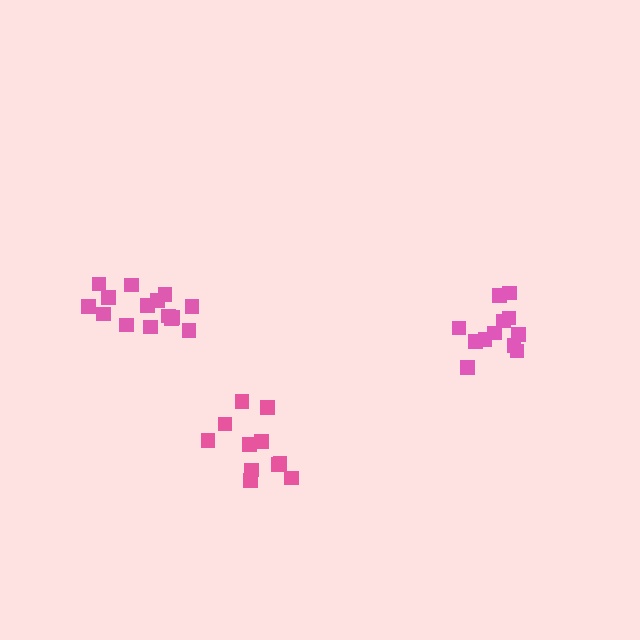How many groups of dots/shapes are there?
There are 3 groups.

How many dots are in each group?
Group 1: 12 dots, Group 2: 15 dots, Group 3: 11 dots (38 total).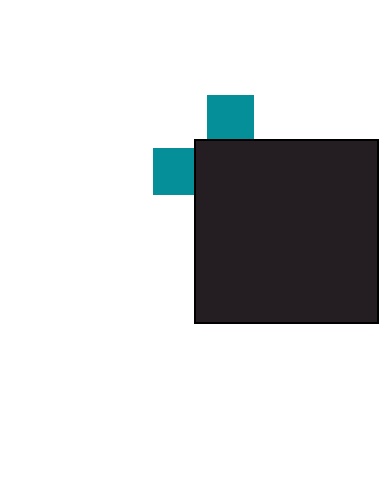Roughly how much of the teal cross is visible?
A small part of it is visible (roughly 32%).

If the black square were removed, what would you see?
You would see the complete teal cross.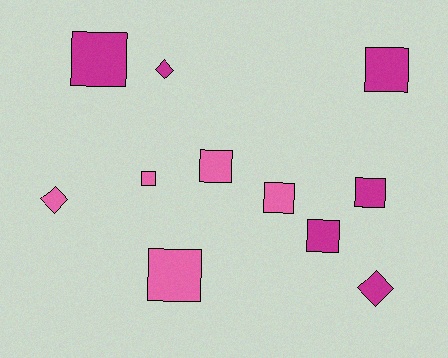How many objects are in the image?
There are 11 objects.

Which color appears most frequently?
Magenta, with 6 objects.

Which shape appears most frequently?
Square, with 8 objects.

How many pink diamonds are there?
There is 1 pink diamond.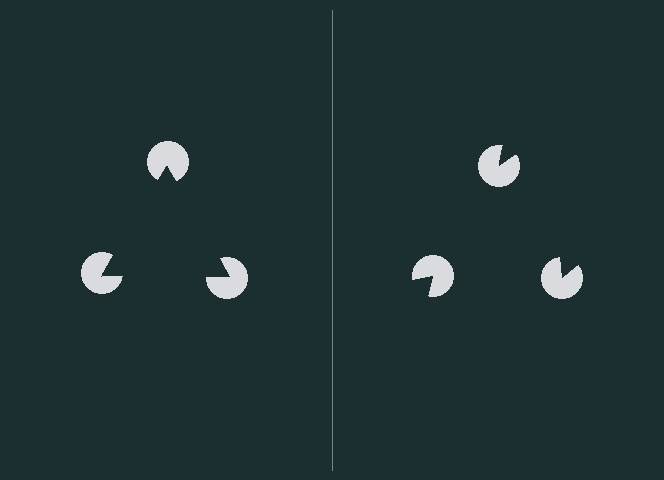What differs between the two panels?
The pac-man discs are positioned identically on both sides; only the wedge orientations differ. On the left they align to a triangle; on the right they are misaligned.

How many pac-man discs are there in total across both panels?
6 — 3 on each side.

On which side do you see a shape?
An illusory triangle appears on the left side. On the right side the wedge cuts are rotated, so no coherent shape forms.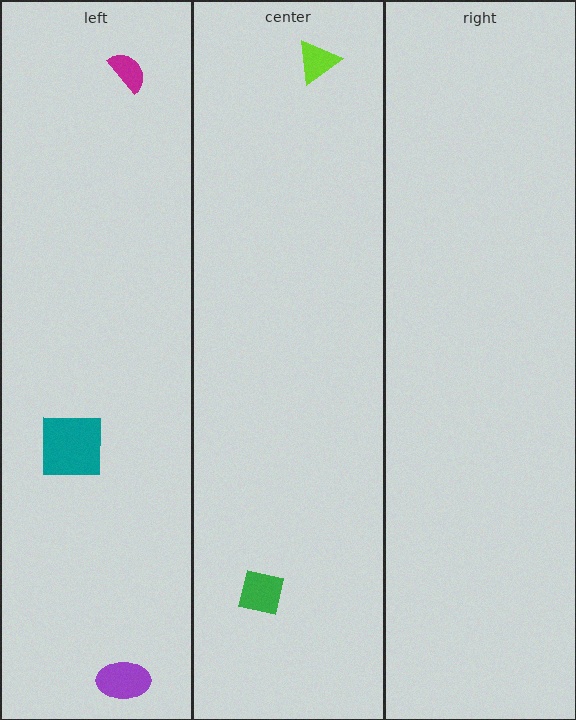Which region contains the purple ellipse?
The left region.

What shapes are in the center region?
The green square, the lime triangle.